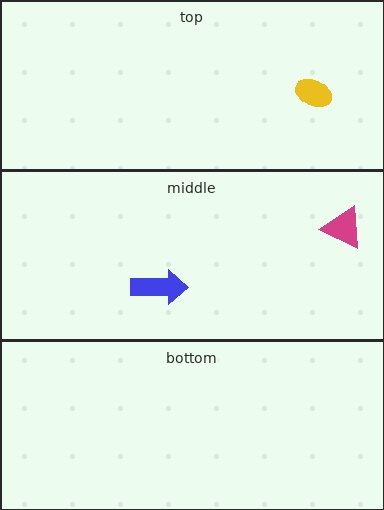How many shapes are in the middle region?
2.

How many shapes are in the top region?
1.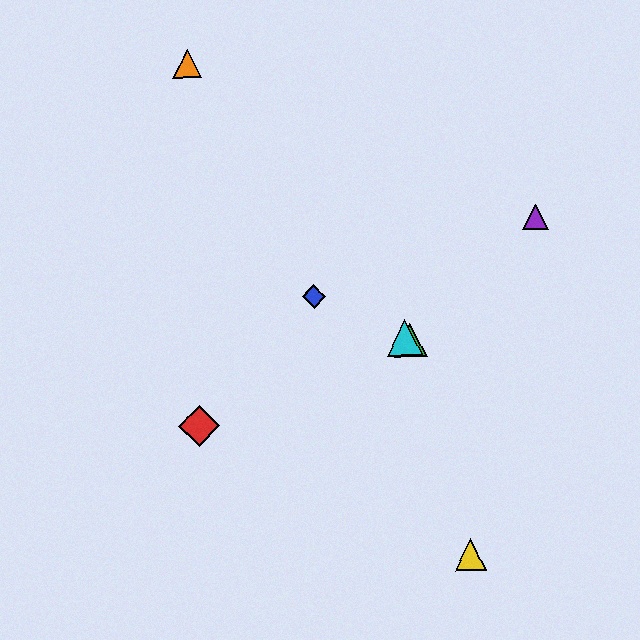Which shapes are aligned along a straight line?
The blue diamond, the green triangle, the cyan triangle are aligned along a straight line.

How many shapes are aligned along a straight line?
3 shapes (the blue diamond, the green triangle, the cyan triangle) are aligned along a straight line.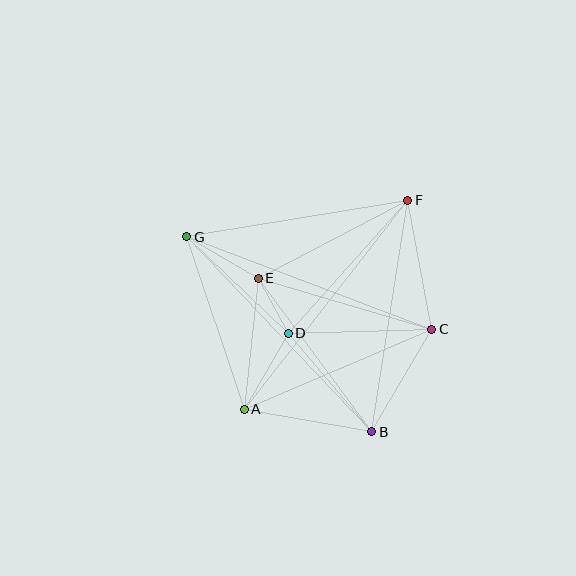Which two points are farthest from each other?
Points B and G are farthest from each other.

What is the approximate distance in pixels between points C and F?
The distance between C and F is approximately 131 pixels.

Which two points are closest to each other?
Points D and E are closest to each other.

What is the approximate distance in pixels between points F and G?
The distance between F and G is approximately 224 pixels.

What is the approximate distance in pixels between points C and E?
The distance between C and E is approximately 181 pixels.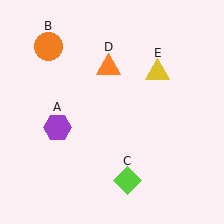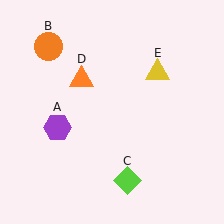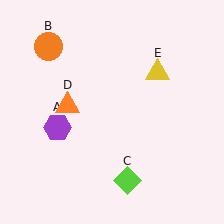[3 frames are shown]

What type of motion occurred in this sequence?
The orange triangle (object D) rotated counterclockwise around the center of the scene.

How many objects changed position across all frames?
1 object changed position: orange triangle (object D).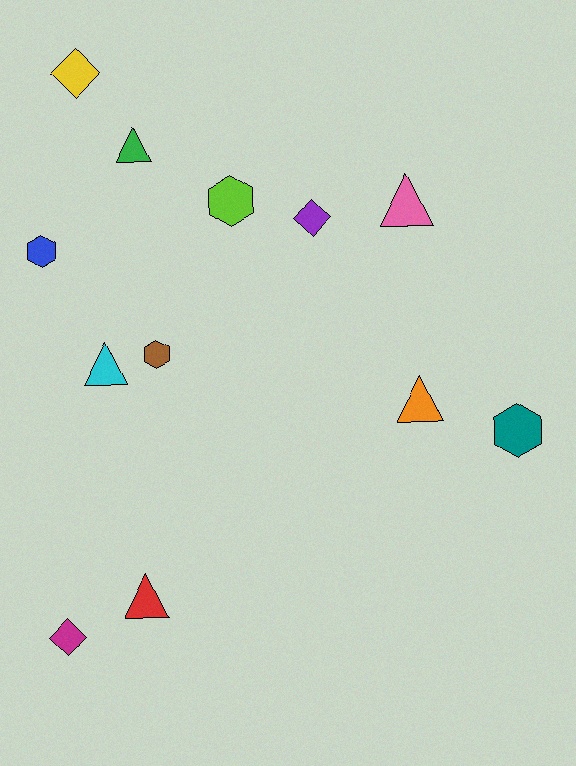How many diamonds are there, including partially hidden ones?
There are 3 diamonds.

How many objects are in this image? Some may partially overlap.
There are 12 objects.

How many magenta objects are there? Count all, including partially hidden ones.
There is 1 magenta object.